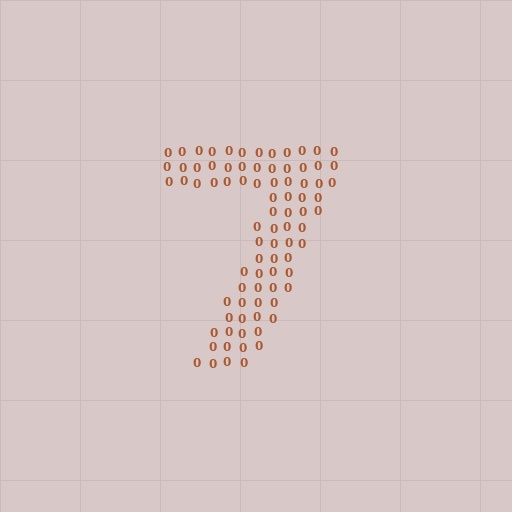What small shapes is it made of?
It is made of small digit 0's.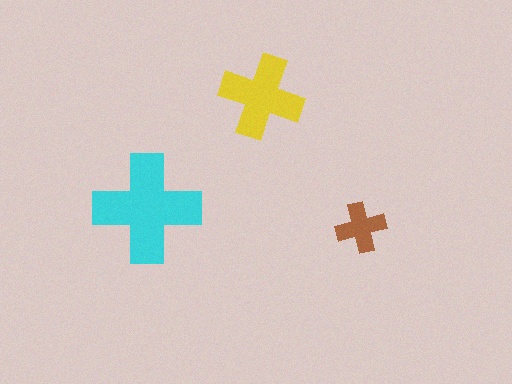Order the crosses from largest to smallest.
the cyan one, the yellow one, the brown one.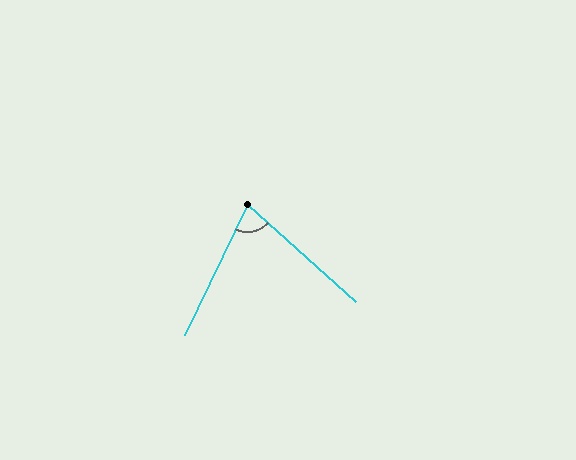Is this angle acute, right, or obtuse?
It is acute.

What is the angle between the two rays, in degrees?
Approximately 74 degrees.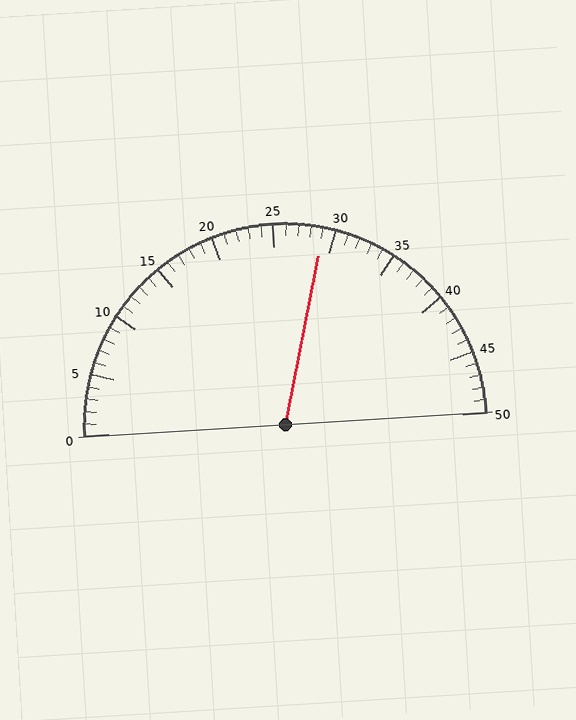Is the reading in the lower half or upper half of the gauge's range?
The reading is in the upper half of the range (0 to 50).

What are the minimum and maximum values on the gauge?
The gauge ranges from 0 to 50.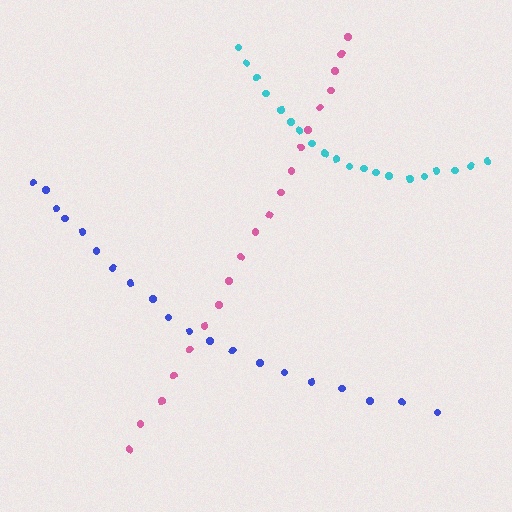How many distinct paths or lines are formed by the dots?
There are 3 distinct paths.